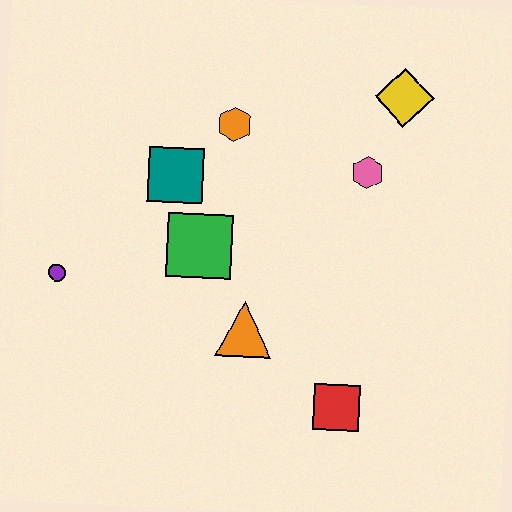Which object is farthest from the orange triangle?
The yellow diamond is farthest from the orange triangle.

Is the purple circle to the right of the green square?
No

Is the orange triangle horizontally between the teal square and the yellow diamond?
Yes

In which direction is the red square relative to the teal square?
The red square is below the teal square.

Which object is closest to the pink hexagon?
The yellow diamond is closest to the pink hexagon.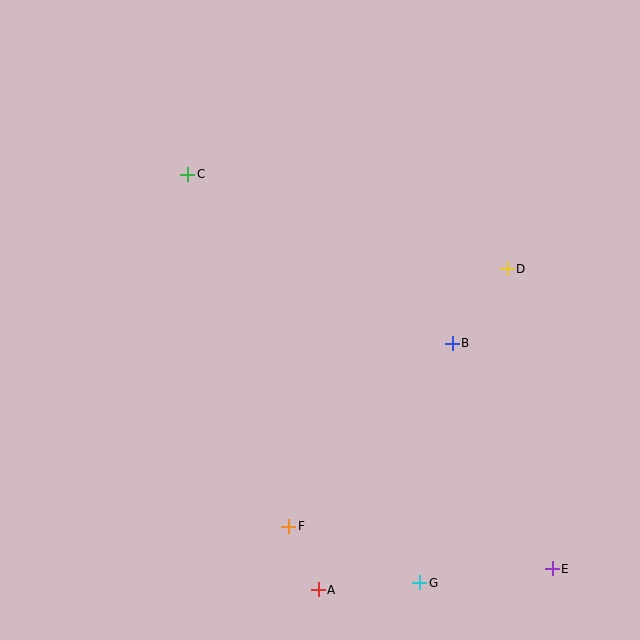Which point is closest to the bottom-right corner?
Point E is closest to the bottom-right corner.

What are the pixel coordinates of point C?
Point C is at (188, 174).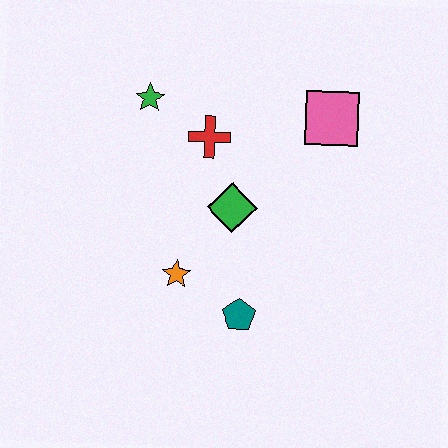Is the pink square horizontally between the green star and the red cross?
No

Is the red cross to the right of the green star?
Yes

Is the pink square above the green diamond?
Yes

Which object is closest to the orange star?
The teal pentagon is closest to the orange star.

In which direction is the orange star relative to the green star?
The orange star is below the green star.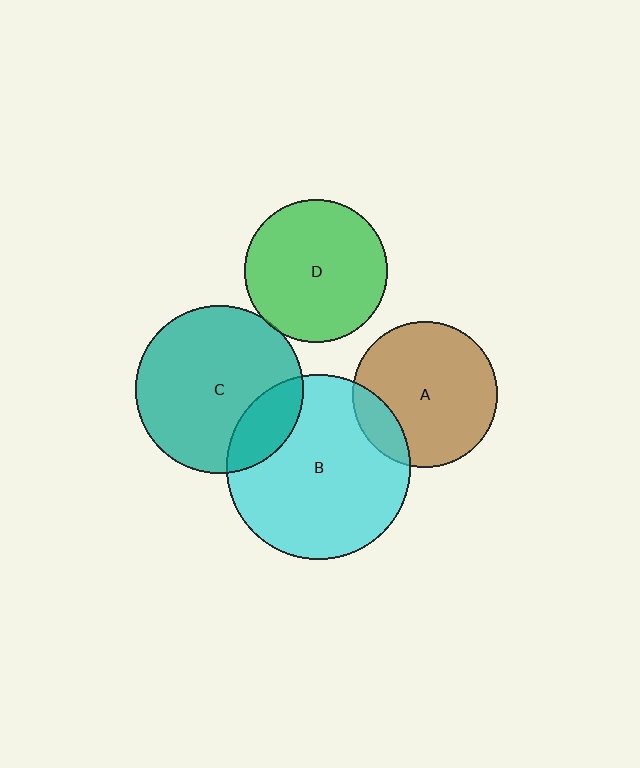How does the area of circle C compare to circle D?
Approximately 1.4 times.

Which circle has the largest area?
Circle B (cyan).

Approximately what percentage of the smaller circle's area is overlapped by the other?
Approximately 15%.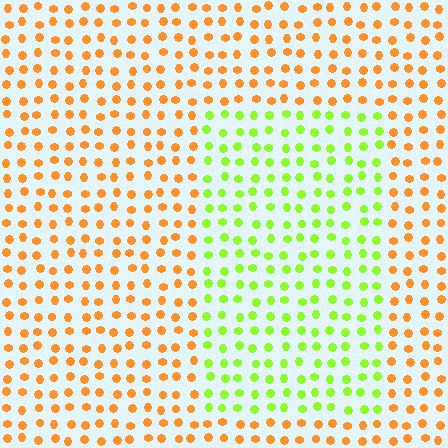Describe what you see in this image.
The image is filled with small orange elements in a uniform arrangement. A rectangle-shaped region is visible where the elements are tinted to a slightly different hue, forming a subtle color boundary.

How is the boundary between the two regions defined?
The boundary is defined purely by a slight shift in hue (about 63 degrees). Spacing, size, and orientation are identical on both sides.